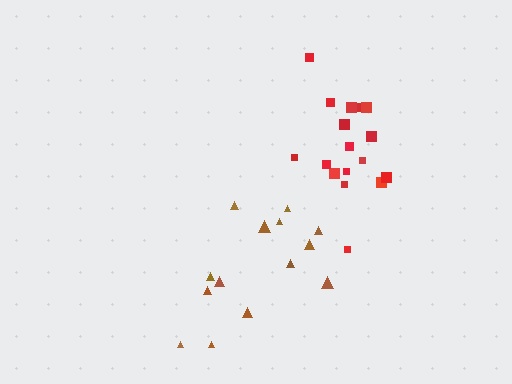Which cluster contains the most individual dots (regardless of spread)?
Red (17).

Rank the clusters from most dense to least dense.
red, brown.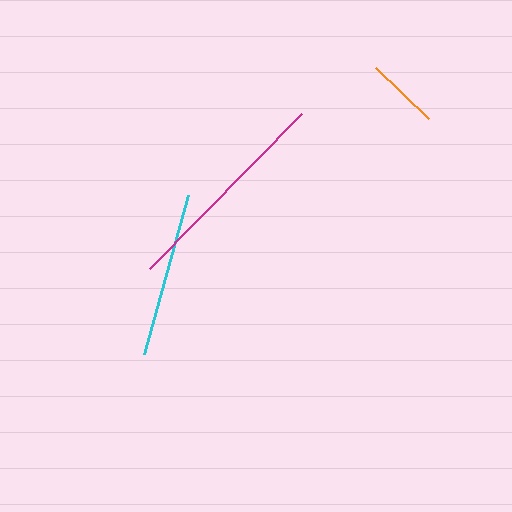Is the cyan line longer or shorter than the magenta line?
The magenta line is longer than the cyan line.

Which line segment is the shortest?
The orange line is the shortest at approximately 73 pixels.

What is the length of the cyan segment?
The cyan segment is approximately 165 pixels long.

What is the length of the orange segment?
The orange segment is approximately 73 pixels long.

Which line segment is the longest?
The magenta line is the longest at approximately 218 pixels.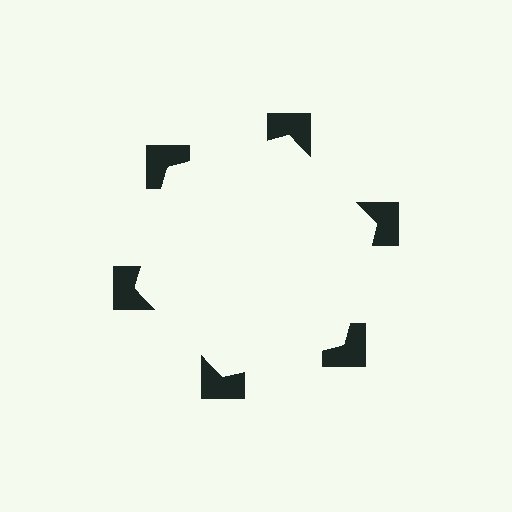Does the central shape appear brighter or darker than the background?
It typically appears slightly brighter than the background, even though no actual brightness change is drawn.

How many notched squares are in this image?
There are 6 — one at each vertex of the illusory hexagon.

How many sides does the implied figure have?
6 sides.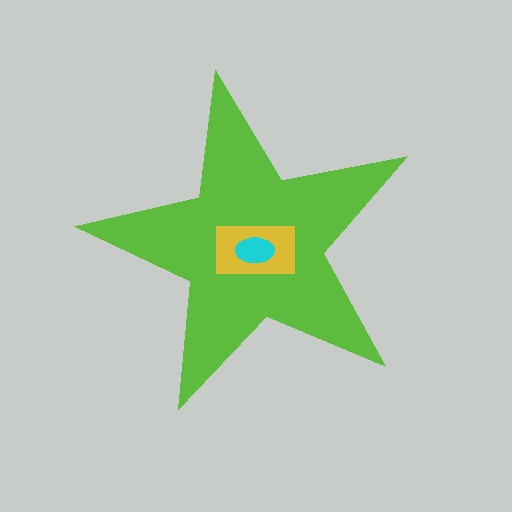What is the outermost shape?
The lime star.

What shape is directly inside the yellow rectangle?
The cyan ellipse.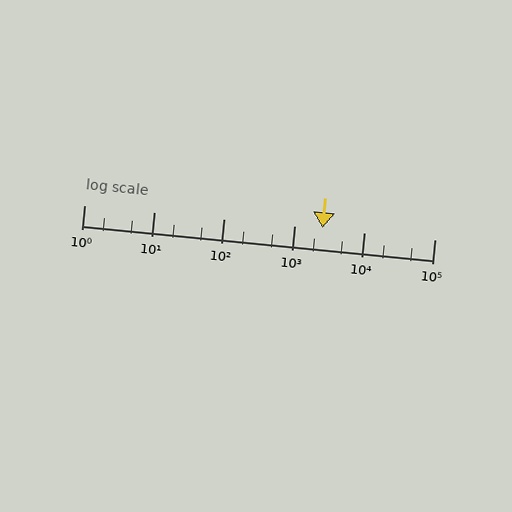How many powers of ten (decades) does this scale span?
The scale spans 5 decades, from 1 to 100000.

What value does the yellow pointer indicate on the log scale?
The pointer indicates approximately 2500.